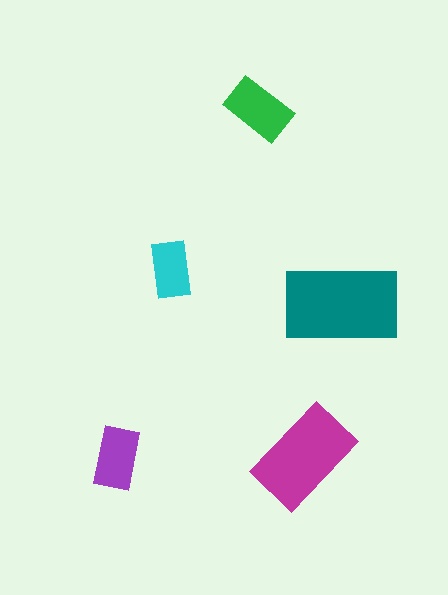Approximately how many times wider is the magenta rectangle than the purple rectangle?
About 1.5 times wider.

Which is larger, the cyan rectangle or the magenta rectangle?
The magenta one.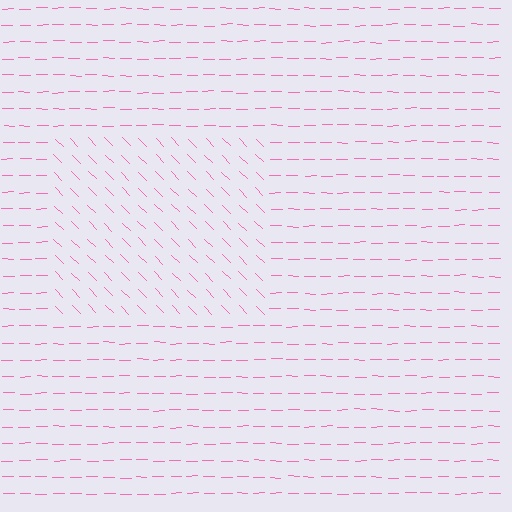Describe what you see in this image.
The image is filled with small pink line segments. A rectangle region in the image has lines oriented differently from the surrounding lines, creating a visible texture boundary.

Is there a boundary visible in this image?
Yes, there is a texture boundary formed by a change in line orientation.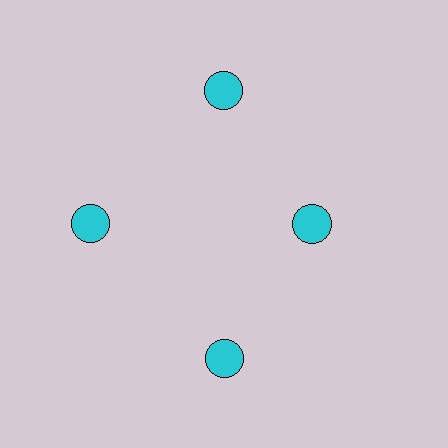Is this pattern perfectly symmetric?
No. The 4 cyan circles are arranged in a ring, but one element near the 3 o'clock position is pulled inward toward the center, breaking the 4-fold rotational symmetry.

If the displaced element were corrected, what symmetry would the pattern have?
It would have 4-fold rotational symmetry — the pattern would map onto itself every 90 degrees.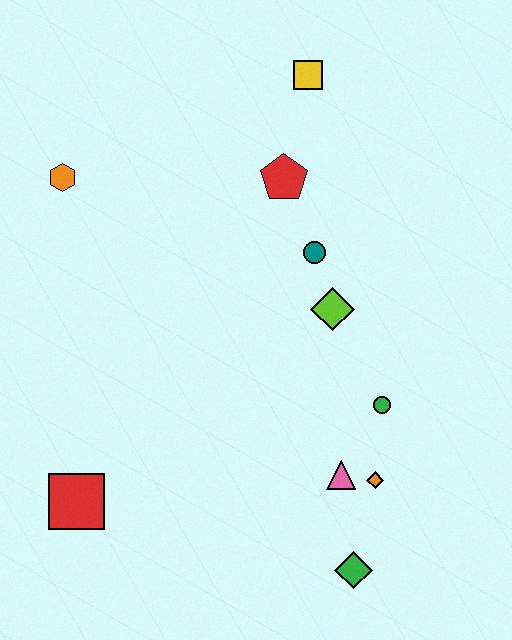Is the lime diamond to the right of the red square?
Yes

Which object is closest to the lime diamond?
The teal circle is closest to the lime diamond.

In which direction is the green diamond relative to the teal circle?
The green diamond is below the teal circle.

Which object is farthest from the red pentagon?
The green diamond is farthest from the red pentagon.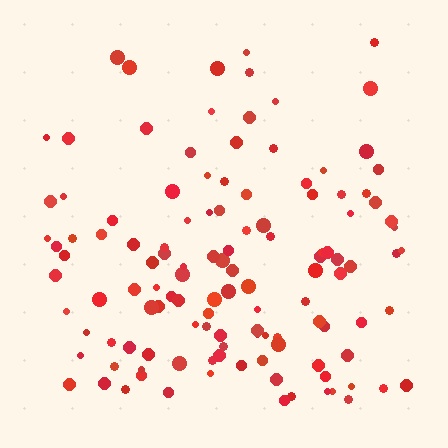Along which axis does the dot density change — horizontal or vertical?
Vertical.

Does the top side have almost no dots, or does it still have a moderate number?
Still a moderate number, just noticeably fewer than the bottom.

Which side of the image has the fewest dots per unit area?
The top.